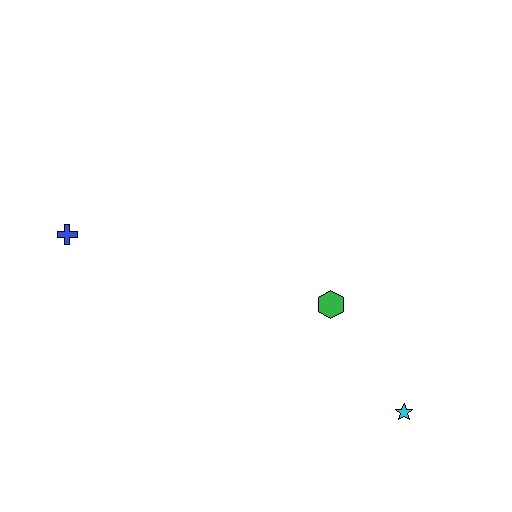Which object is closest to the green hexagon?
The cyan star is closest to the green hexagon.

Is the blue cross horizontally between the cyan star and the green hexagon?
No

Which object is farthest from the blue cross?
The cyan star is farthest from the blue cross.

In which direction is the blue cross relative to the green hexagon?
The blue cross is to the left of the green hexagon.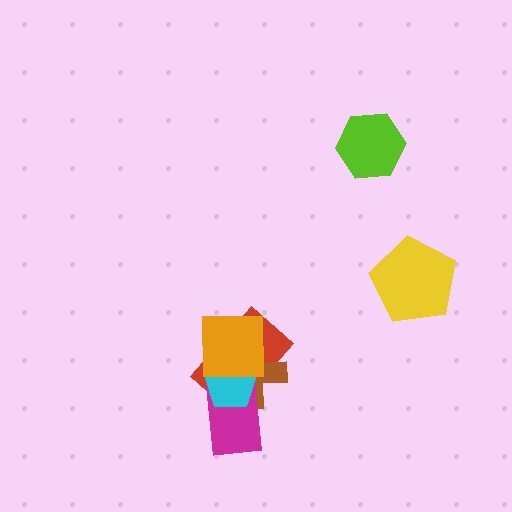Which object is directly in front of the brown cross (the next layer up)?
The magenta rectangle is directly in front of the brown cross.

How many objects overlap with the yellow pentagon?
0 objects overlap with the yellow pentagon.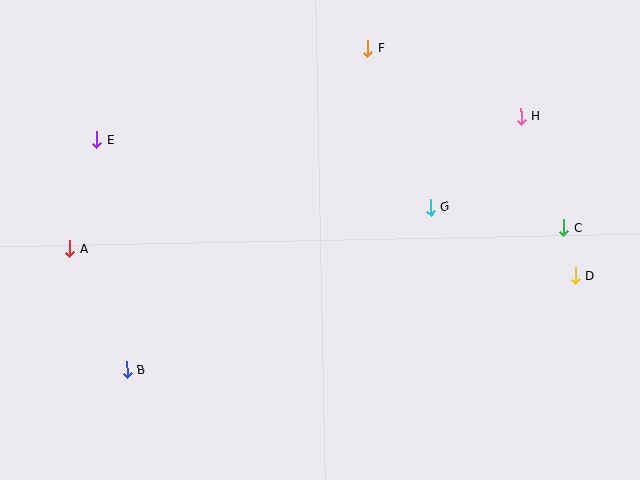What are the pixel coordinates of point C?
Point C is at (563, 228).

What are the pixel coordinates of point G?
Point G is at (431, 207).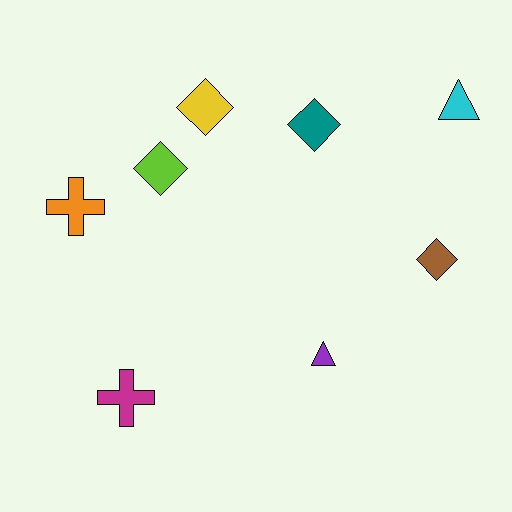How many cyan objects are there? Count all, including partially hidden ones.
There is 1 cyan object.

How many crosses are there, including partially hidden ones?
There are 2 crosses.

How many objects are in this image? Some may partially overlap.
There are 8 objects.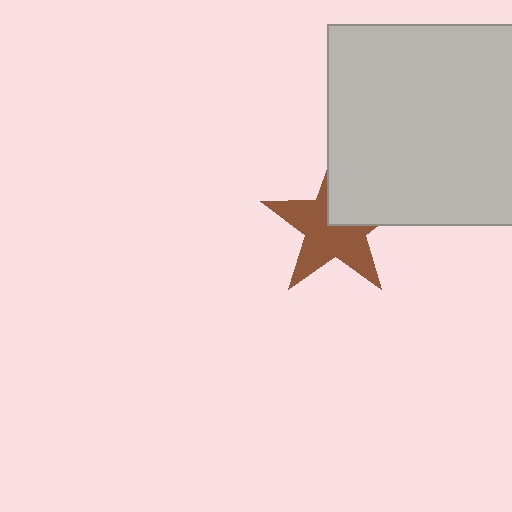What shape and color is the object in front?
The object in front is a light gray square.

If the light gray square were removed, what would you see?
You would see the complete brown star.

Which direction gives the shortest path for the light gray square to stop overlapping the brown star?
Moving toward the upper-right gives the shortest separation.